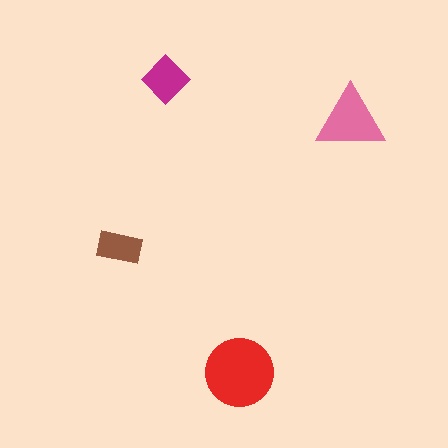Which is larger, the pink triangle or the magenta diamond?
The pink triangle.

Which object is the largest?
The red circle.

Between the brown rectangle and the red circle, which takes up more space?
The red circle.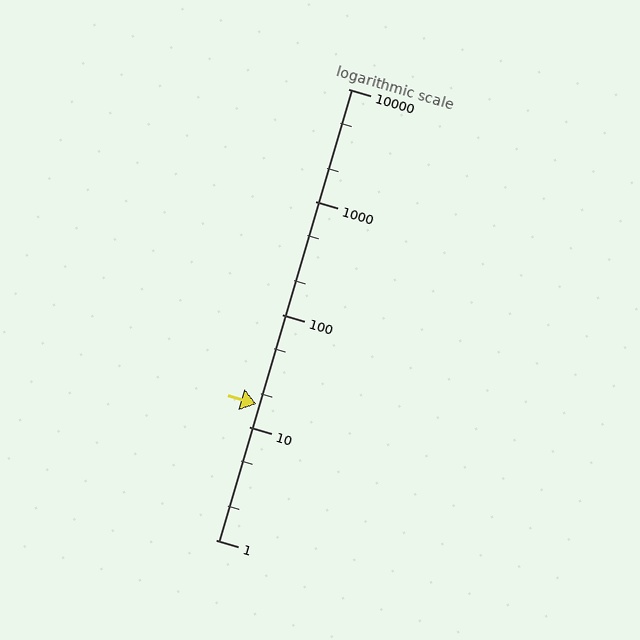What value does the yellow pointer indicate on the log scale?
The pointer indicates approximately 16.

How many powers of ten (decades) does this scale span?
The scale spans 4 decades, from 1 to 10000.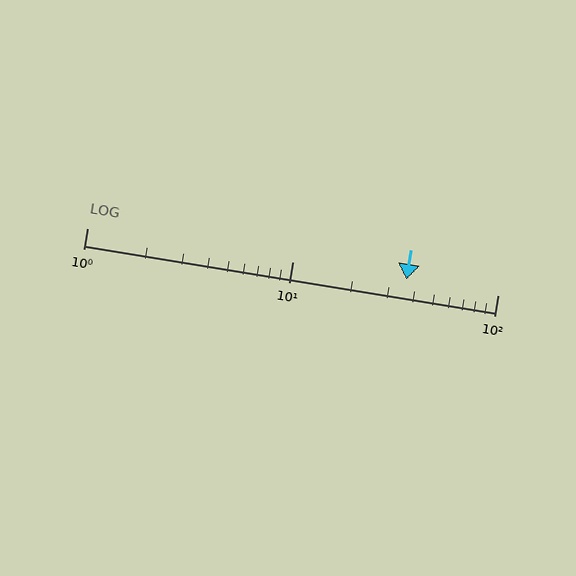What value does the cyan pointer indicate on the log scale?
The pointer indicates approximately 36.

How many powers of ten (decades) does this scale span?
The scale spans 2 decades, from 1 to 100.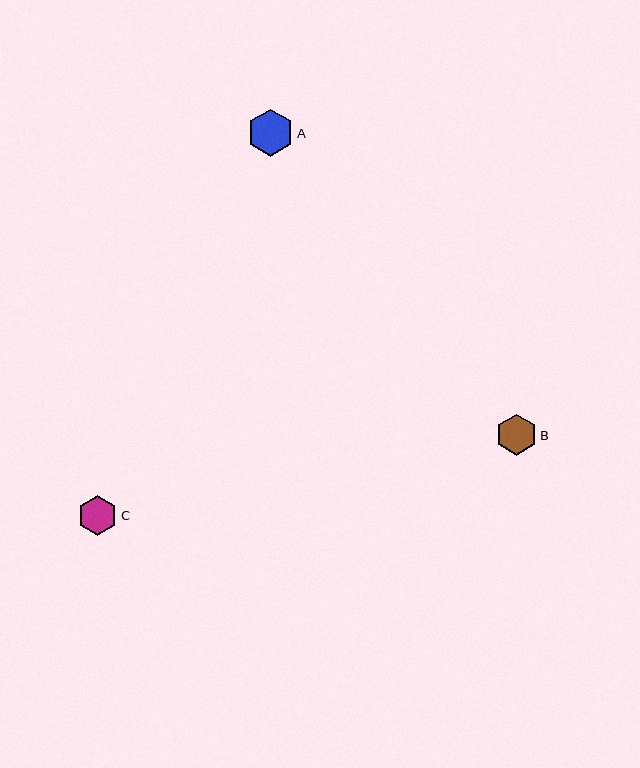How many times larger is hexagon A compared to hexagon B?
Hexagon A is approximately 1.1 times the size of hexagon B.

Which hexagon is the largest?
Hexagon A is the largest with a size of approximately 47 pixels.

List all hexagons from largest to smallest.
From largest to smallest: A, B, C.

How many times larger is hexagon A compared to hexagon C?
Hexagon A is approximately 1.2 times the size of hexagon C.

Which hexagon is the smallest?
Hexagon C is the smallest with a size of approximately 40 pixels.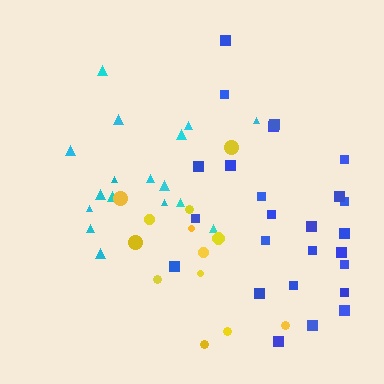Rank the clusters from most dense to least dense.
cyan, blue, yellow.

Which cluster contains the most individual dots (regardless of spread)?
Blue (25).